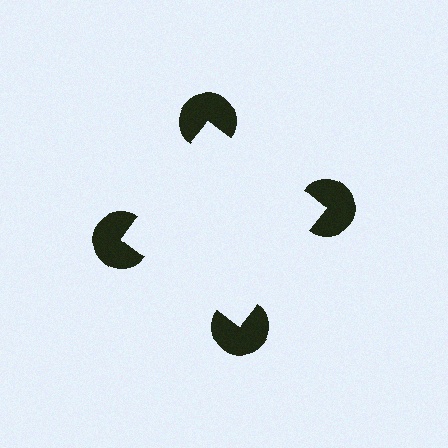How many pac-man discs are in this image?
There are 4 — one at each vertex of the illusory square.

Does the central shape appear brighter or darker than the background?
It typically appears slightly brighter than the background, even though no actual brightness change is drawn.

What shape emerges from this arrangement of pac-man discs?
An illusory square — its edges are inferred from the aligned wedge cuts in the pac-man discs, not physically drawn.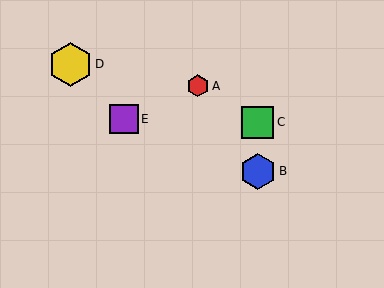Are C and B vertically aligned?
Yes, both are at x≈258.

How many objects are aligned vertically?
2 objects (B, C) are aligned vertically.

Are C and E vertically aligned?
No, C is at x≈258 and E is at x≈124.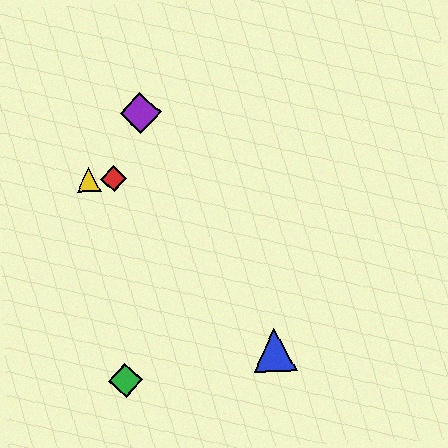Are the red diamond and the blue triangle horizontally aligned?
No, the red diamond is at y≈178 and the blue triangle is at y≈350.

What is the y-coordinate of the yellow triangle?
The yellow triangle is at y≈179.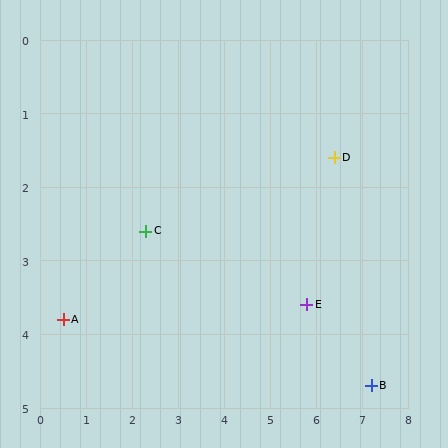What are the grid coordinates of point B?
Point B is at approximately (7.2, 4.7).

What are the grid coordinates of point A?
Point A is at approximately (0.5, 3.8).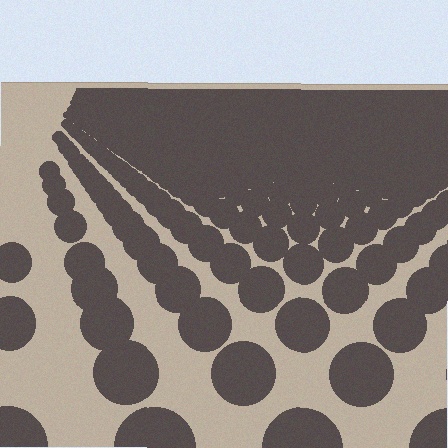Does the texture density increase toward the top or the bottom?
Density increases toward the top.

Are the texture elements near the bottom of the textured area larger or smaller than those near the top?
Larger. Near the bottom, elements are closer to the viewer and appear at a bigger on-screen size.